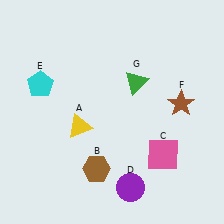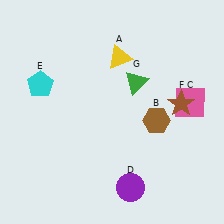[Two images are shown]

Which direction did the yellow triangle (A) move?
The yellow triangle (A) moved up.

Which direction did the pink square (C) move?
The pink square (C) moved up.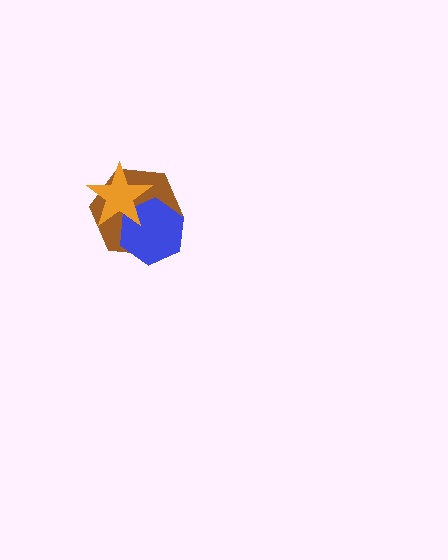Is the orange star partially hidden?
No, no other shape covers it.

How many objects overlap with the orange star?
2 objects overlap with the orange star.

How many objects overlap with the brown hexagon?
2 objects overlap with the brown hexagon.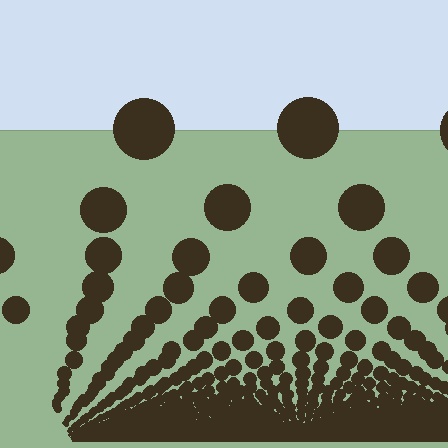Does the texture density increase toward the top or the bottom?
Density increases toward the bottom.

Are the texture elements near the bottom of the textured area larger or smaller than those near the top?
Smaller. The gradient is inverted — elements near the bottom are smaller and denser.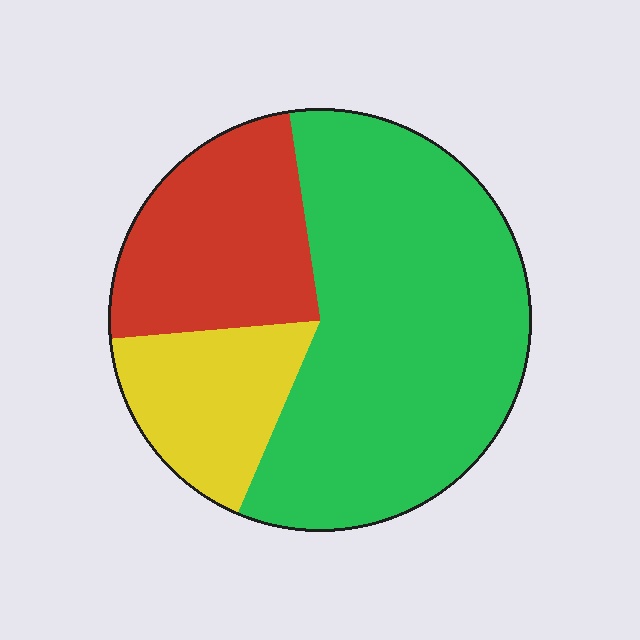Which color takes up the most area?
Green, at roughly 60%.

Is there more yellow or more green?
Green.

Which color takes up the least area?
Yellow, at roughly 15%.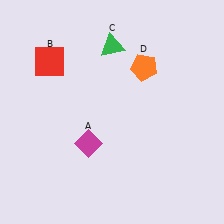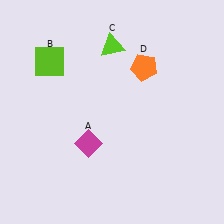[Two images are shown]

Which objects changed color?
B changed from red to lime. C changed from green to lime.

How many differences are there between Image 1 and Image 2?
There are 2 differences between the two images.